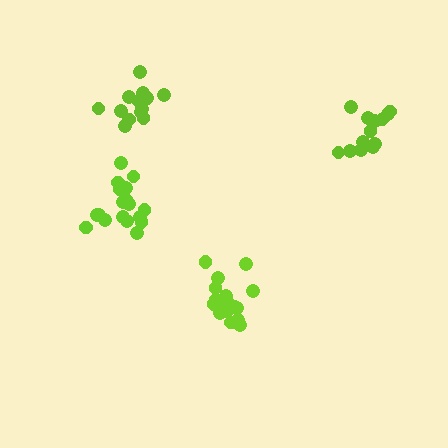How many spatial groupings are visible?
There are 4 spatial groupings.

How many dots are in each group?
Group 1: 18 dots, Group 2: 14 dots, Group 3: 18 dots, Group 4: 13 dots (63 total).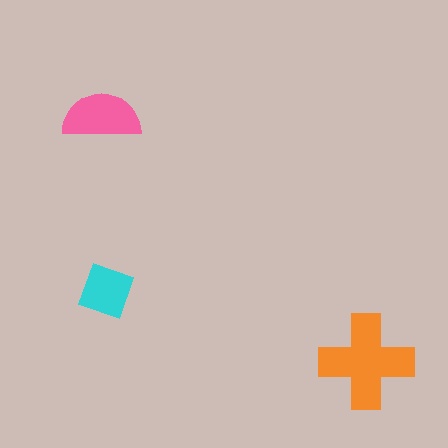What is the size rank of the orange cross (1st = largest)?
1st.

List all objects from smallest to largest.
The cyan square, the pink semicircle, the orange cross.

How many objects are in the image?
There are 3 objects in the image.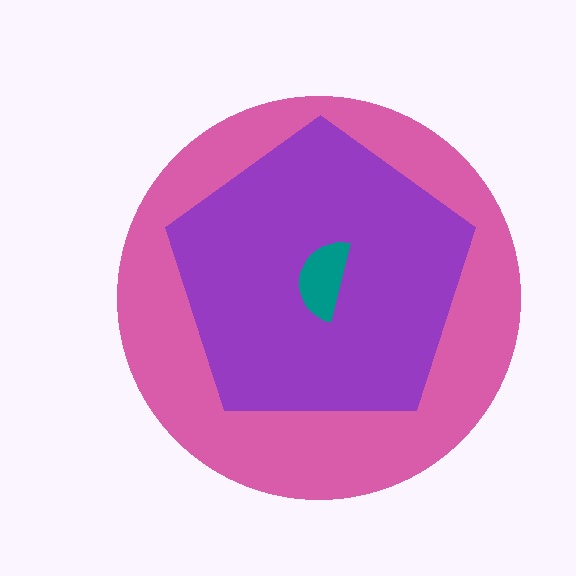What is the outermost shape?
The pink circle.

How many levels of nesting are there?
3.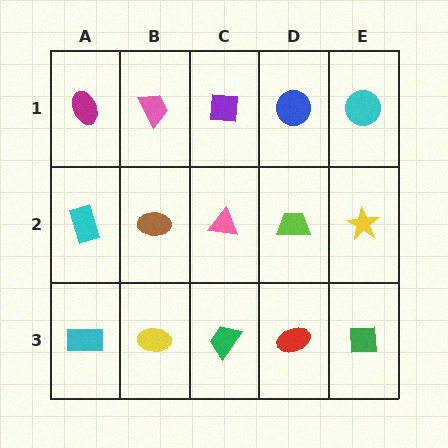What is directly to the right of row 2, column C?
A lime trapezoid.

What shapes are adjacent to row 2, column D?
A blue circle (row 1, column D), a red ellipse (row 3, column D), a pink triangle (row 2, column C), a yellow star (row 2, column E).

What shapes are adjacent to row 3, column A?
A cyan rectangle (row 2, column A), a yellow ellipse (row 3, column B).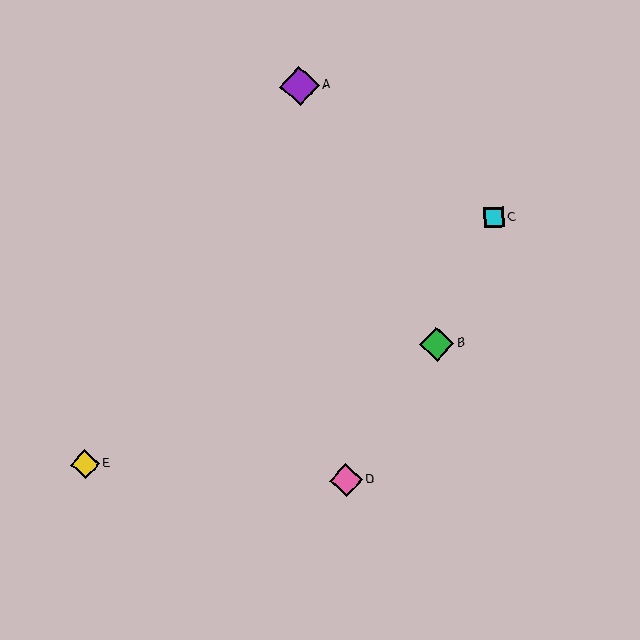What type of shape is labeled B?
Shape B is a green diamond.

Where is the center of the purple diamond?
The center of the purple diamond is at (299, 86).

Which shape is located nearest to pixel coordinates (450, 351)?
The green diamond (labeled B) at (437, 344) is nearest to that location.